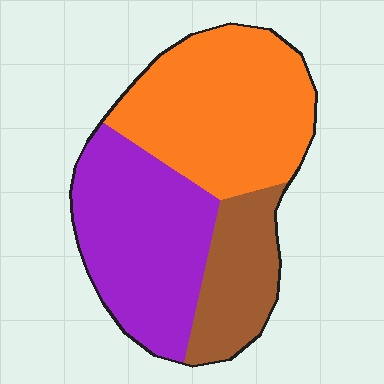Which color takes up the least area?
Brown, at roughly 20%.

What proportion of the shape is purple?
Purple covers 38% of the shape.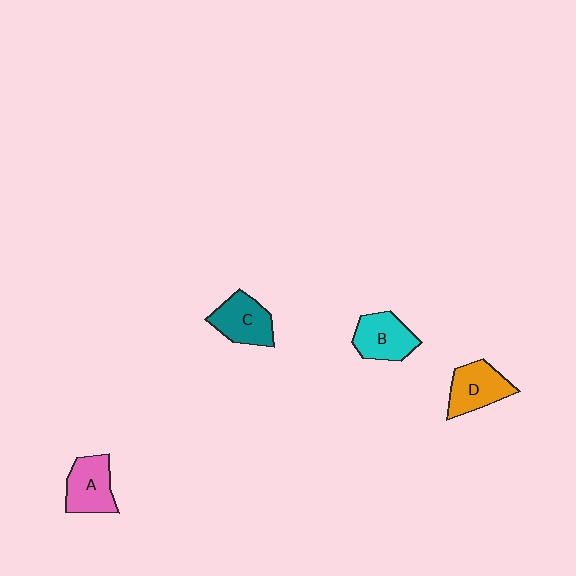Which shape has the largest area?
Shape D (orange).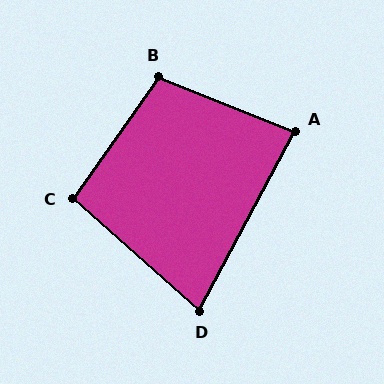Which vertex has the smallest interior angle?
D, at approximately 76 degrees.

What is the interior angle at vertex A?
Approximately 84 degrees (acute).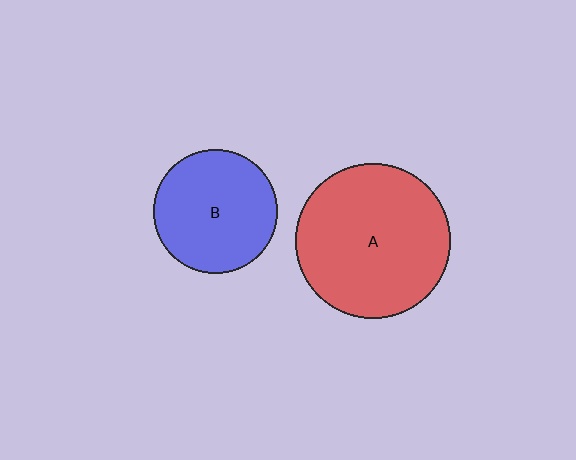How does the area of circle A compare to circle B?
Approximately 1.6 times.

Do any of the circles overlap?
No, none of the circles overlap.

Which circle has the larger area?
Circle A (red).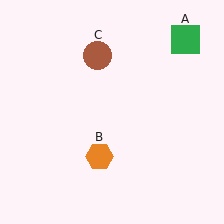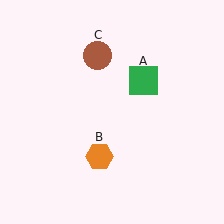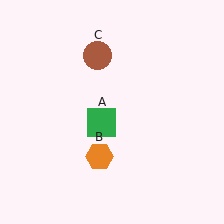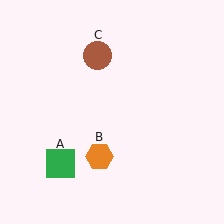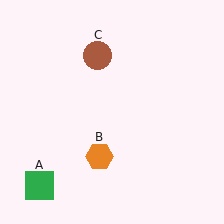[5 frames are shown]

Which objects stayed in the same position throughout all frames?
Orange hexagon (object B) and brown circle (object C) remained stationary.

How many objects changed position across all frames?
1 object changed position: green square (object A).